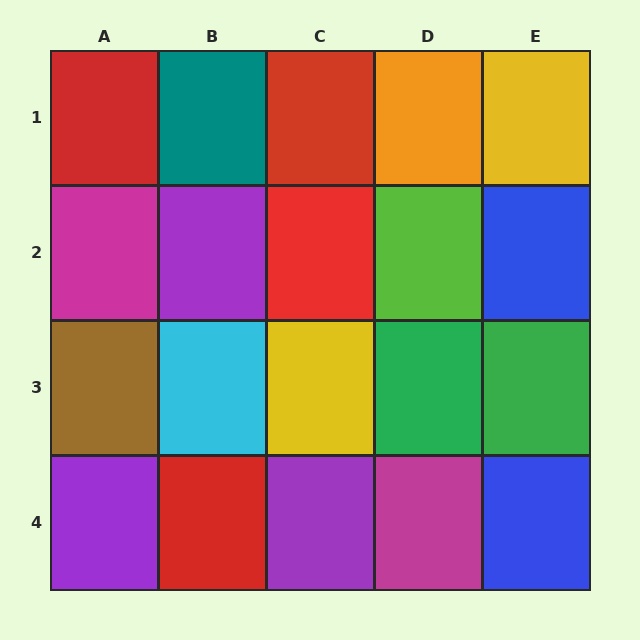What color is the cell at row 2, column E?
Blue.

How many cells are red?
4 cells are red.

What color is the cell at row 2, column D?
Lime.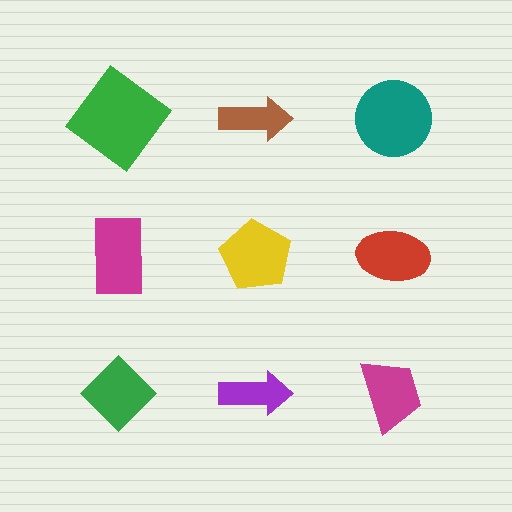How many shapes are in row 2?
3 shapes.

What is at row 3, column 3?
A magenta trapezoid.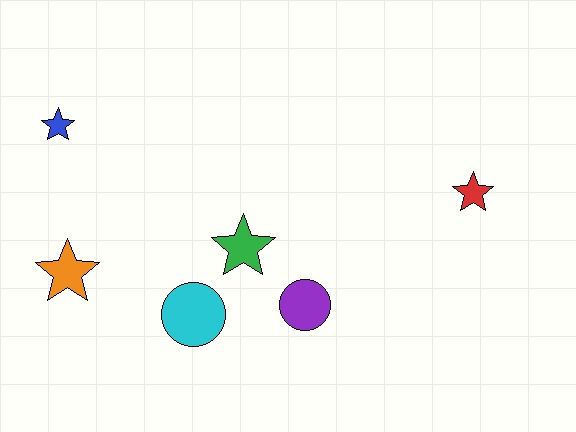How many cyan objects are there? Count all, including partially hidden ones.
There is 1 cyan object.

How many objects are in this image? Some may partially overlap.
There are 6 objects.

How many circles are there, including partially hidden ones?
There are 2 circles.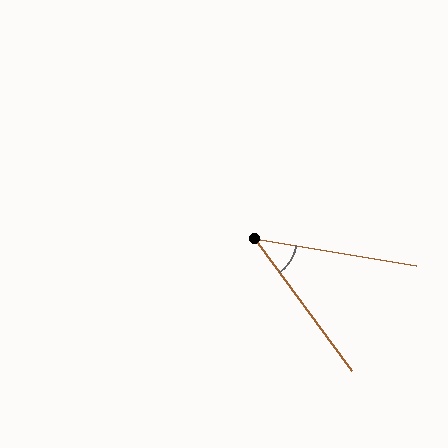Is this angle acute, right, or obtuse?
It is acute.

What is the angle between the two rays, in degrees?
Approximately 44 degrees.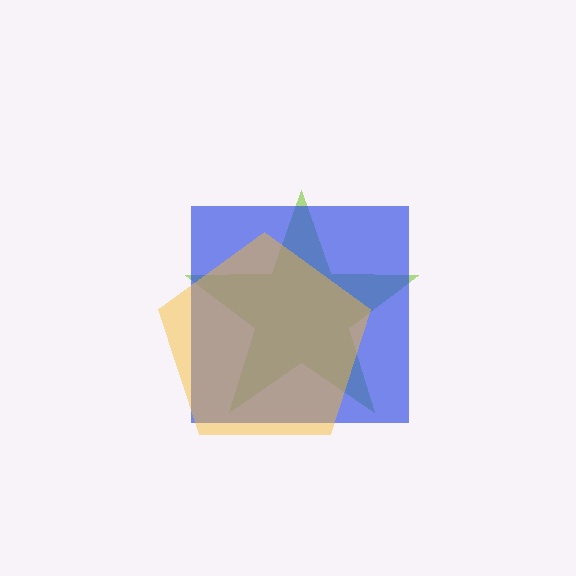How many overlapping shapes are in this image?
There are 3 overlapping shapes in the image.